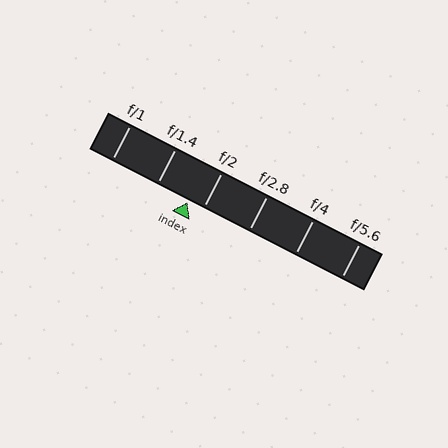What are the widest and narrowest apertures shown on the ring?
The widest aperture shown is f/1 and the narrowest is f/5.6.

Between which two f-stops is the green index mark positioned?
The index mark is between f/1.4 and f/2.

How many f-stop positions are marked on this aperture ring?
There are 6 f-stop positions marked.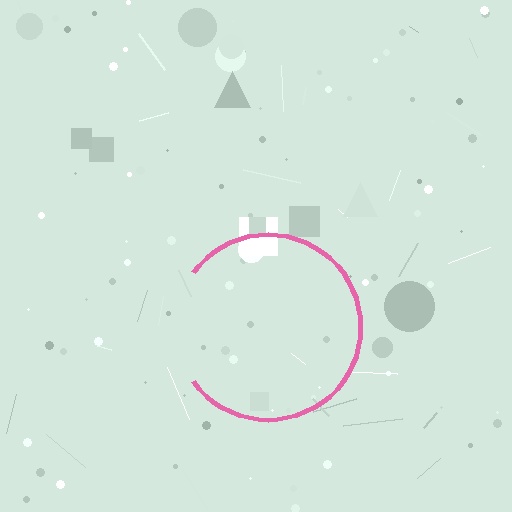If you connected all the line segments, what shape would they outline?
They would outline a circle.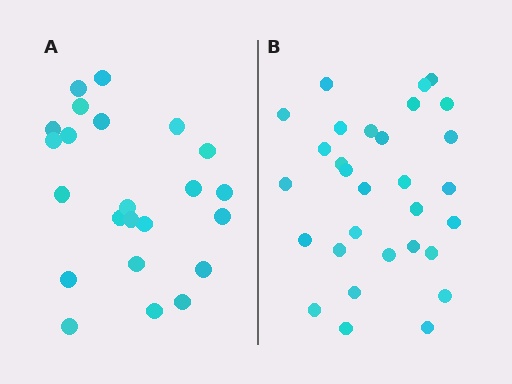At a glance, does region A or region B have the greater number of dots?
Region B (the right region) has more dots.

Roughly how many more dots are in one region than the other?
Region B has roughly 8 or so more dots than region A.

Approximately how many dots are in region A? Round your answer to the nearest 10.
About 20 dots. (The exact count is 23, which rounds to 20.)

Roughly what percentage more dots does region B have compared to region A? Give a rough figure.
About 30% more.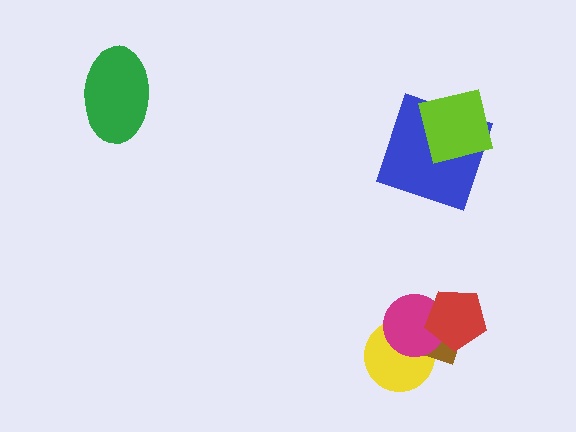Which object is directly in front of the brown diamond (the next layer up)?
The magenta circle is directly in front of the brown diamond.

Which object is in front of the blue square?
The lime square is in front of the blue square.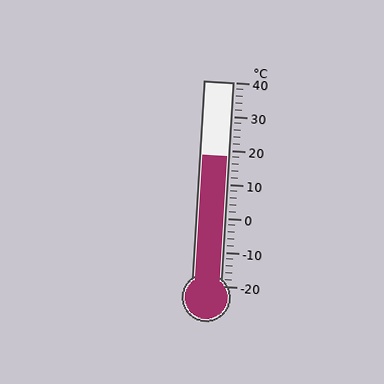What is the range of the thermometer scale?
The thermometer scale ranges from -20°C to 40°C.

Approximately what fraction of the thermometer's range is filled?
The thermometer is filled to approximately 65% of its range.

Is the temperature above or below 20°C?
The temperature is below 20°C.